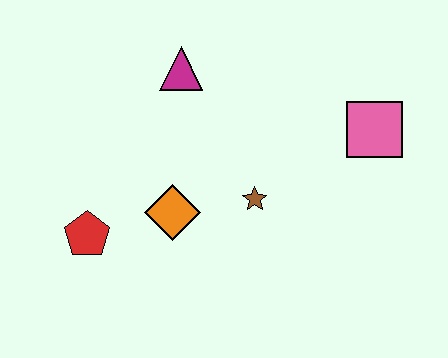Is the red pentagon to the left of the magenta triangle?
Yes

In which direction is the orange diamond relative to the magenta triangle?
The orange diamond is below the magenta triangle.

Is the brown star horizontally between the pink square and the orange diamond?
Yes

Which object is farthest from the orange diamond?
The pink square is farthest from the orange diamond.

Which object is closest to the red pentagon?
The orange diamond is closest to the red pentagon.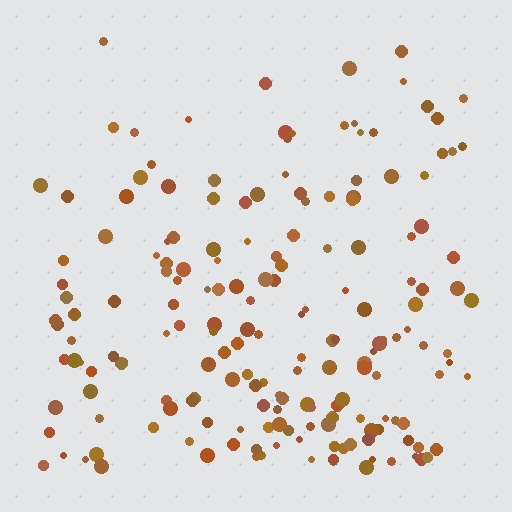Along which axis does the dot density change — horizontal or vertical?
Vertical.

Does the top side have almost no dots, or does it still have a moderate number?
Still a moderate number, just noticeably fewer than the bottom.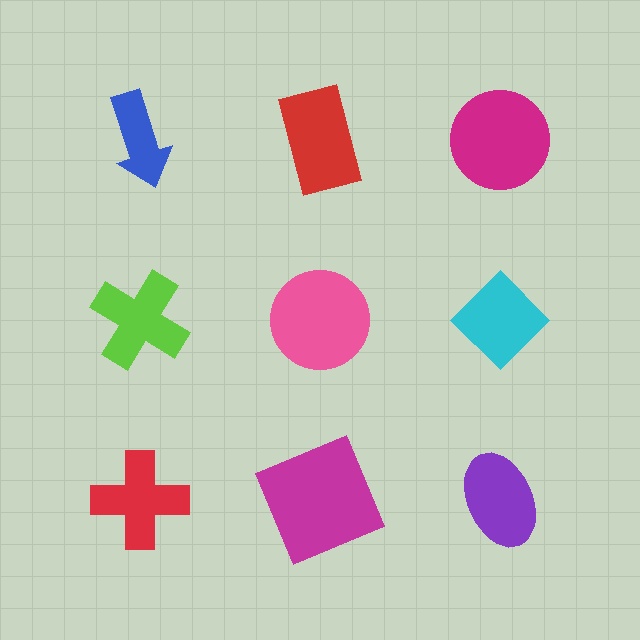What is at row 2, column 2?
A pink circle.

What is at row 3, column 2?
A magenta square.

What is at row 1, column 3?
A magenta circle.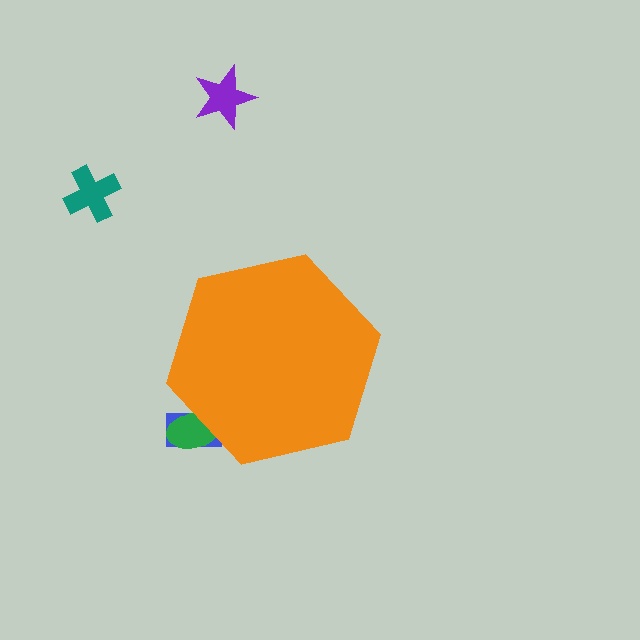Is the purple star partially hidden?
No, the purple star is fully visible.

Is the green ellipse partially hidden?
Yes, the green ellipse is partially hidden behind the orange hexagon.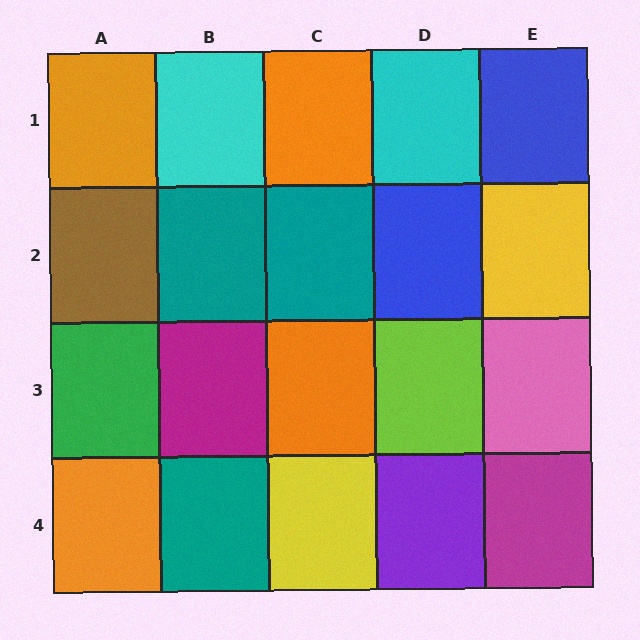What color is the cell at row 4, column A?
Orange.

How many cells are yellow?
2 cells are yellow.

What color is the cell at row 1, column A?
Orange.